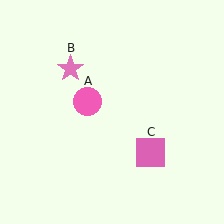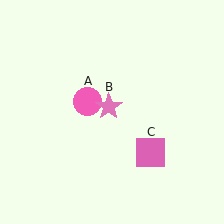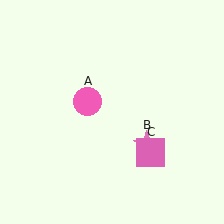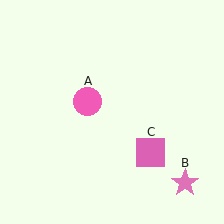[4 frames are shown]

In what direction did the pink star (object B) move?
The pink star (object B) moved down and to the right.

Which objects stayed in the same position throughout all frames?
Pink circle (object A) and pink square (object C) remained stationary.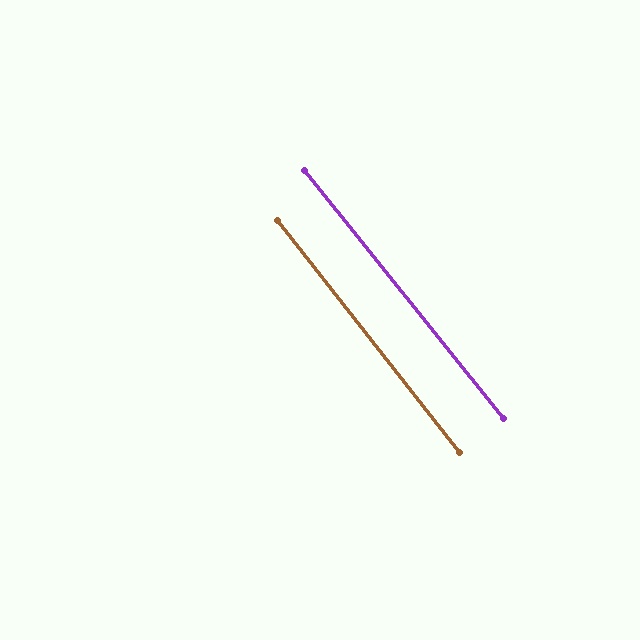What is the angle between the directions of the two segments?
Approximately 1 degree.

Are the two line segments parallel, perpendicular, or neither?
Parallel — their directions differ by only 0.7°.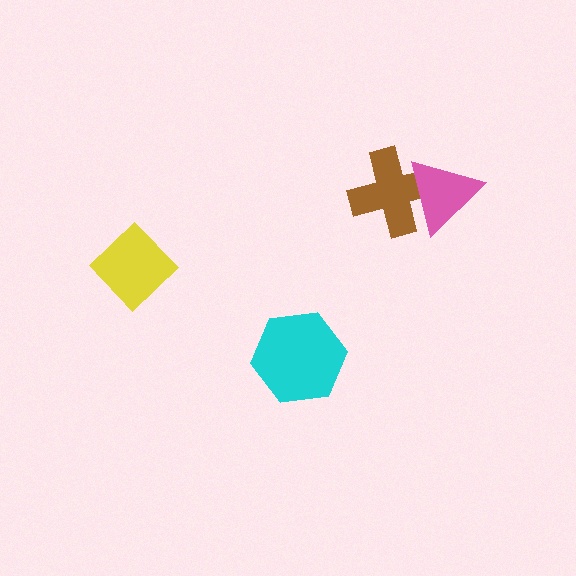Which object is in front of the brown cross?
The pink triangle is in front of the brown cross.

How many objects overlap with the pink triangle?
1 object overlaps with the pink triangle.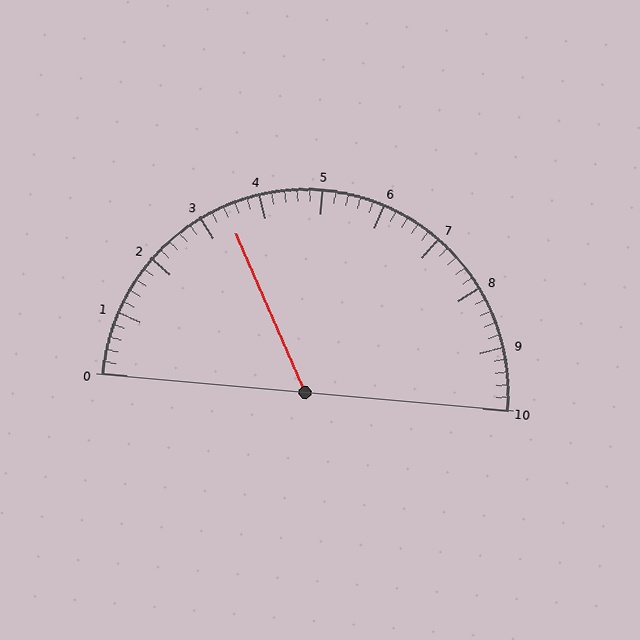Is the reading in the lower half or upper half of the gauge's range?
The reading is in the lower half of the range (0 to 10).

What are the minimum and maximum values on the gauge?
The gauge ranges from 0 to 10.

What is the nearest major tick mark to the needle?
The nearest major tick mark is 3.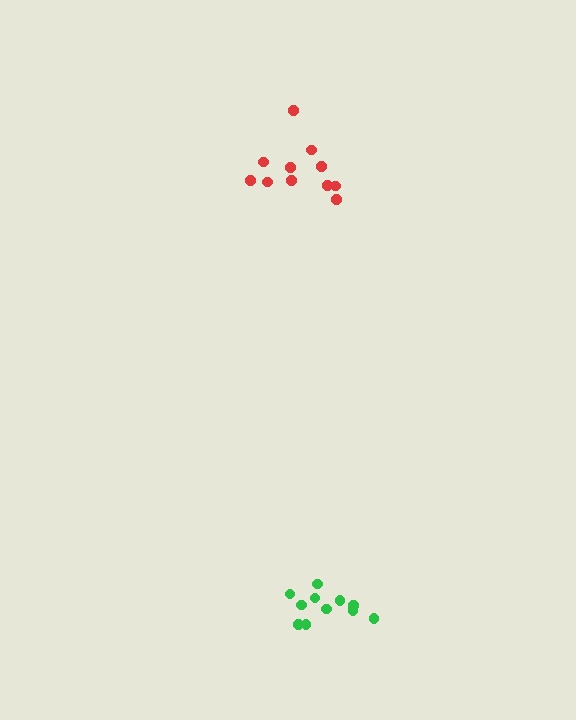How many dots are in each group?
Group 1: 11 dots, Group 2: 11 dots (22 total).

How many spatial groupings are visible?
There are 2 spatial groupings.